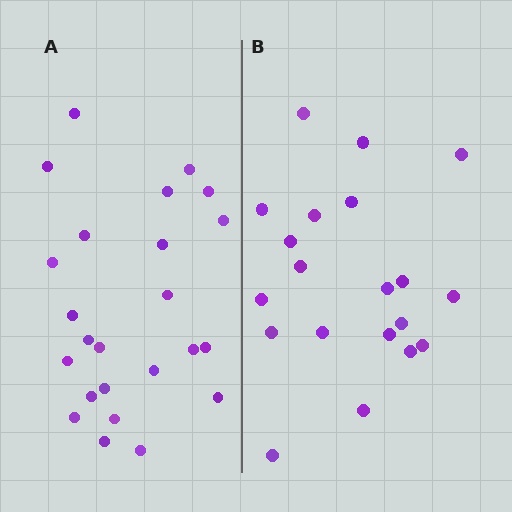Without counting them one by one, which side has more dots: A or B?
Region A (the left region) has more dots.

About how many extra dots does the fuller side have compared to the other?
Region A has about 4 more dots than region B.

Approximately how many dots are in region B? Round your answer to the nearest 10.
About 20 dots.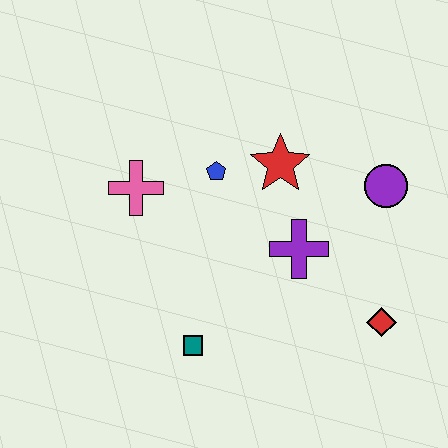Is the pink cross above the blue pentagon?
No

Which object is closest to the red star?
The blue pentagon is closest to the red star.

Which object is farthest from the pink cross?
The red diamond is farthest from the pink cross.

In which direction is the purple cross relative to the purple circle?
The purple cross is to the left of the purple circle.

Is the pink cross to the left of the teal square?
Yes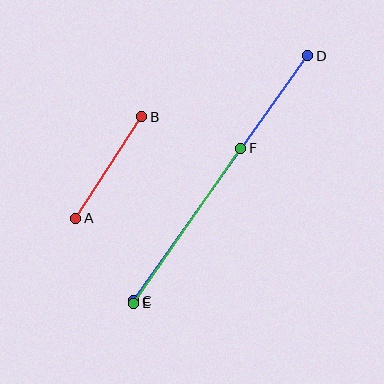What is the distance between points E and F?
The distance is approximately 188 pixels.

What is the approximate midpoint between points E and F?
The midpoint is at approximately (187, 226) pixels.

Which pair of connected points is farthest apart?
Points C and D are farthest apart.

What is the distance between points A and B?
The distance is approximately 121 pixels.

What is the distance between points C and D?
The distance is approximately 301 pixels.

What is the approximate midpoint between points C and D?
The midpoint is at approximately (221, 178) pixels.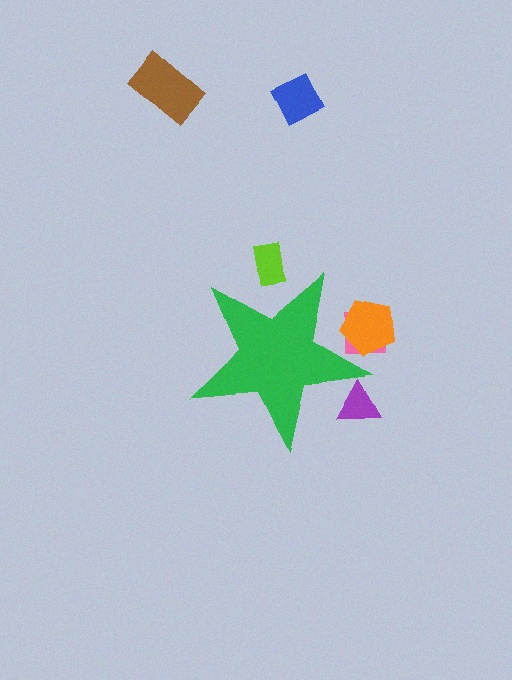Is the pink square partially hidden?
Yes, the pink square is partially hidden behind the green star.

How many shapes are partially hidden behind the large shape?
4 shapes are partially hidden.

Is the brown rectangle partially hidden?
No, the brown rectangle is fully visible.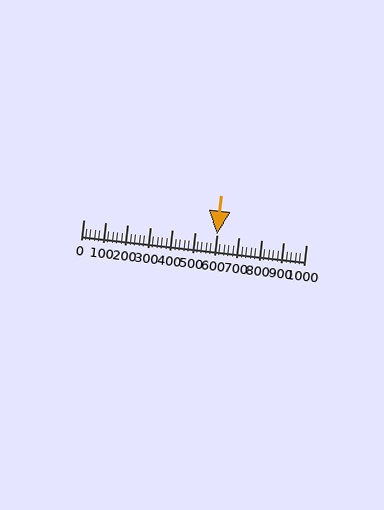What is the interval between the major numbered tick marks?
The major tick marks are spaced 100 units apart.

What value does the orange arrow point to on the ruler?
The orange arrow points to approximately 600.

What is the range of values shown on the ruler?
The ruler shows values from 0 to 1000.